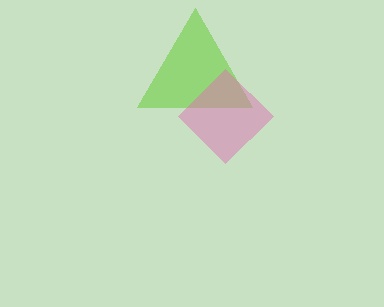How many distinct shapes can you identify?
There are 2 distinct shapes: a lime triangle, a pink diamond.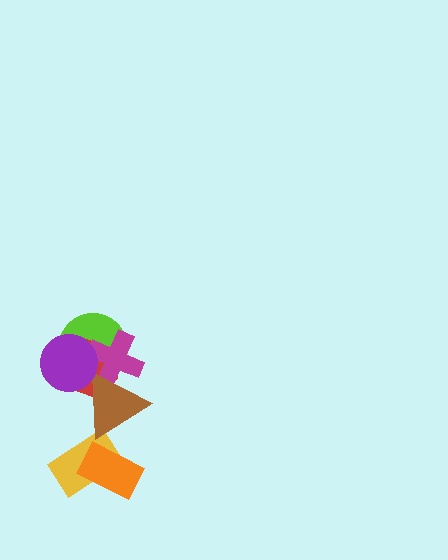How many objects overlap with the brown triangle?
4 objects overlap with the brown triangle.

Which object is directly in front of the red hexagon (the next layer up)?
The magenta cross is directly in front of the red hexagon.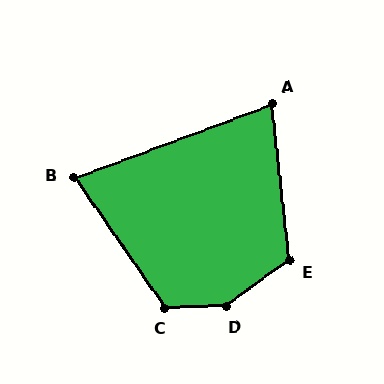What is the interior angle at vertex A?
Approximately 76 degrees (acute).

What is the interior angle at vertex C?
Approximately 123 degrees (obtuse).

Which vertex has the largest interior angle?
D, at approximately 146 degrees.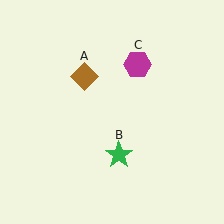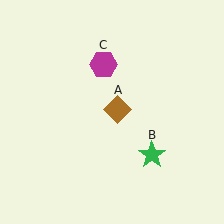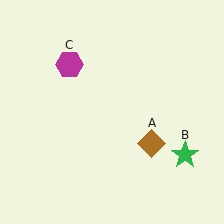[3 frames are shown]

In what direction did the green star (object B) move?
The green star (object B) moved right.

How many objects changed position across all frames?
3 objects changed position: brown diamond (object A), green star (object B), magenta hexagon (object C).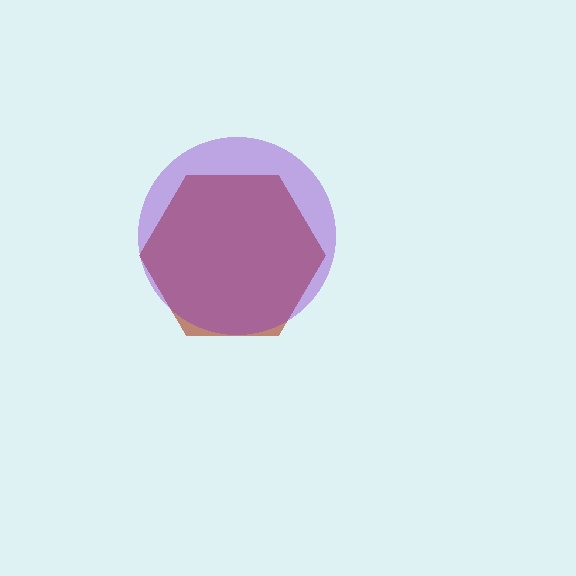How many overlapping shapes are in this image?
There are 2 overlapping shapes in the image.